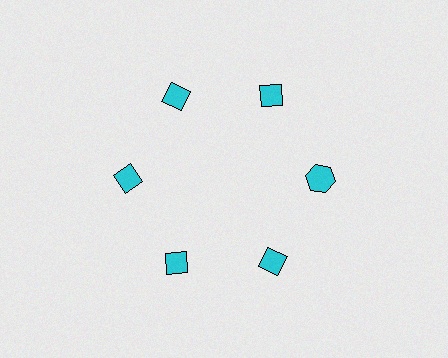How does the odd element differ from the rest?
It has a different shape: hexagon instead of diamond.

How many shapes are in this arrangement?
There are 6 shapes arranged in a ring pattern.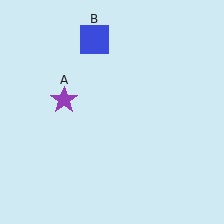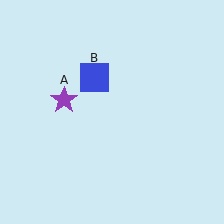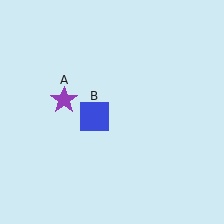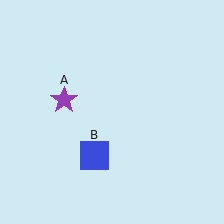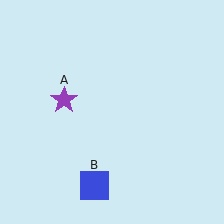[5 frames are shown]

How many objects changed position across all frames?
1 object changed position: blue square (object B).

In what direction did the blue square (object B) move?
The blue square (object B) moved down.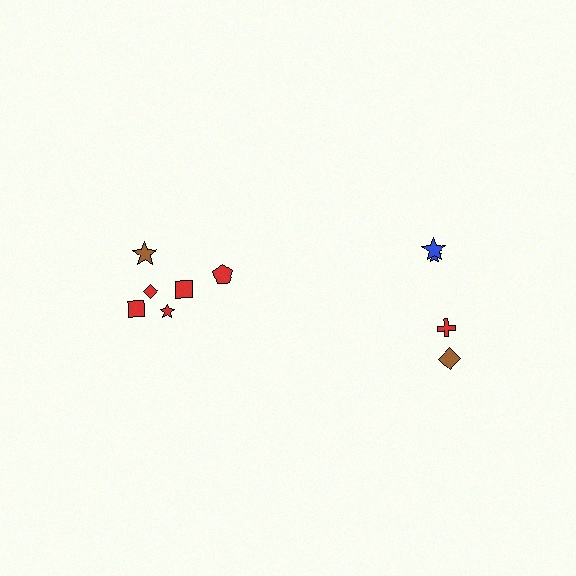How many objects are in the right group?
There are 4 objects.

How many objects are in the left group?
There are 6 objects.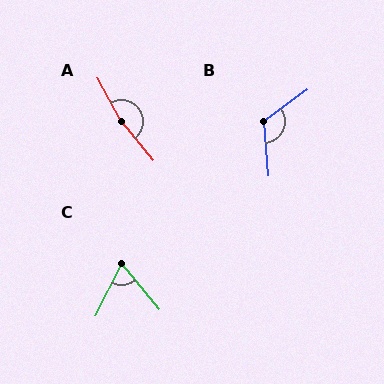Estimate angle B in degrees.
Approximately 121 degrees.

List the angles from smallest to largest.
C (66°), B (121°), A (170°).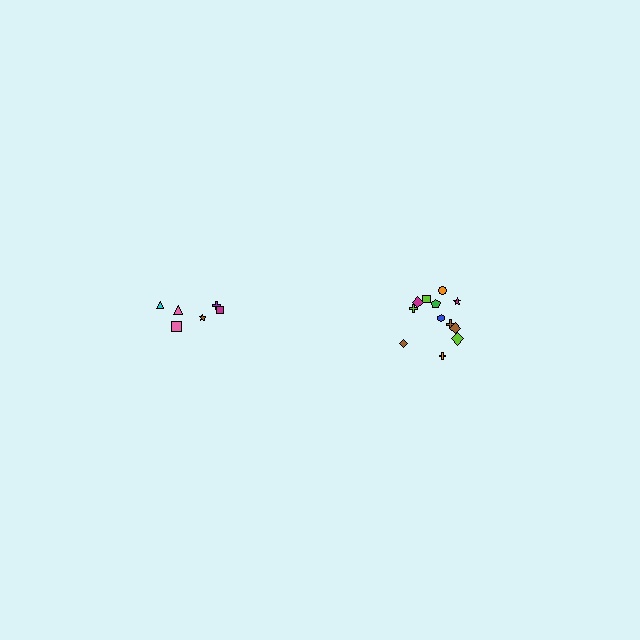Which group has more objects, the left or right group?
The right group.